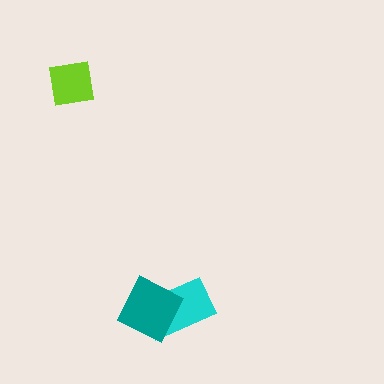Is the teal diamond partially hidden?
No, no other shape covers it.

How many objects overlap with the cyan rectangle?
1 object overlaps with the cyan rectangle.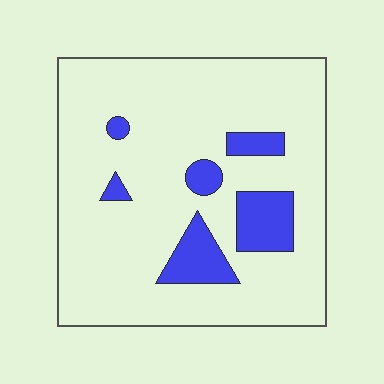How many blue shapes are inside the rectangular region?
6.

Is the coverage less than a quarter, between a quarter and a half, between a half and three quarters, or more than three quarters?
Less than a quarter.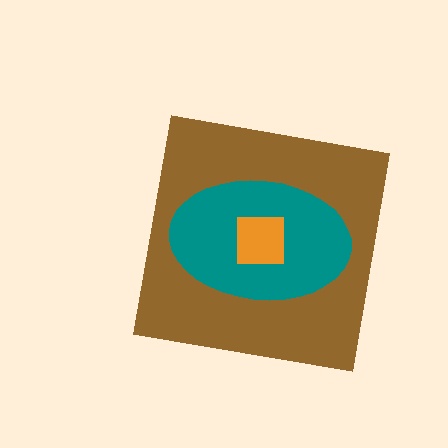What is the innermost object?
The orange square.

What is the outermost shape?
The brown square.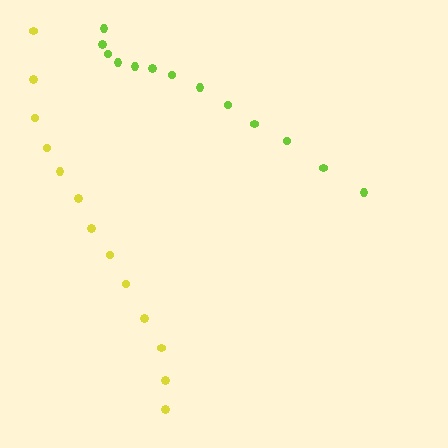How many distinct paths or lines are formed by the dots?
There are 2 distinct paths.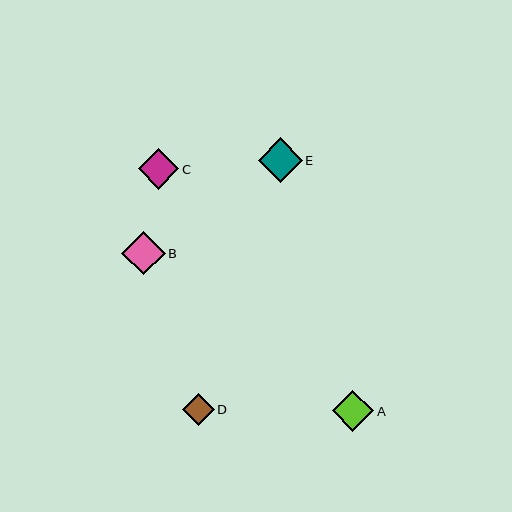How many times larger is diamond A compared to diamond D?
Diamond A is approximately 1.3 times the size of diamond D.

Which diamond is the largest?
Diamond E is the largest with a size of approximately 44 pixels.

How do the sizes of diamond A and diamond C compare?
Diamond A and diamond C are approximately the same size.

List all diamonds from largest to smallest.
From largest to smallest: E, B, A, C, D.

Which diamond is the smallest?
Diamond D is the smallest with a size of approximately 32 pixels.